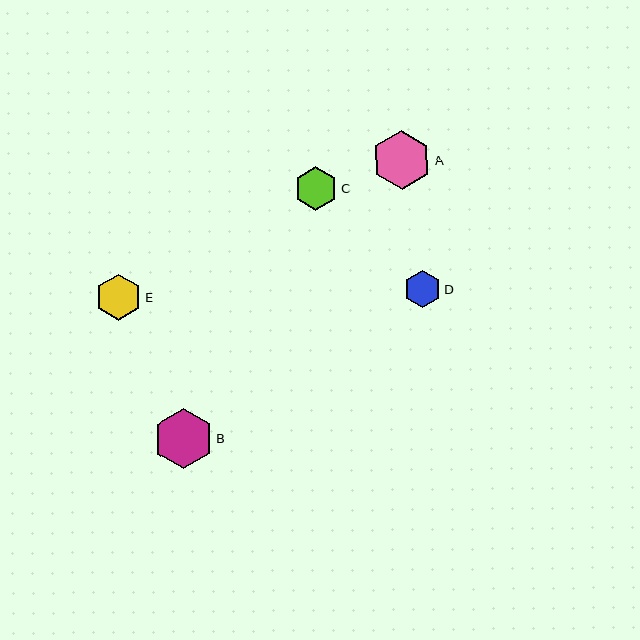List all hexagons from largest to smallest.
From largest to smallest: B, A, E, C, D.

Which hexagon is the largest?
Hexagon B is the largest with a size of approximately 60 pixels.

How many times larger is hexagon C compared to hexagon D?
Hexagon C is approximately 1.2 times the size of hexagon D.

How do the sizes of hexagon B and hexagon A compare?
Hexagon B and hexagon A are approximately the same size.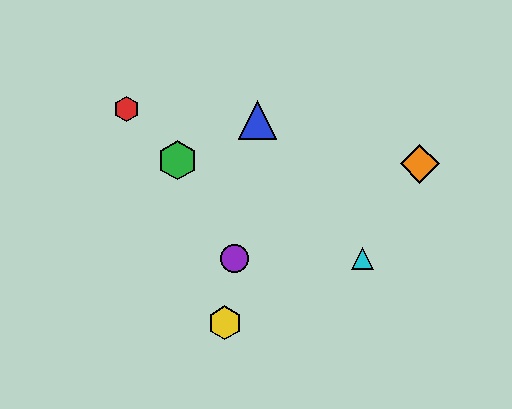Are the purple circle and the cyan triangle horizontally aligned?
Yes, both are at y≈258.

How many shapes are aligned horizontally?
2 shapes (the purple circle, the cyan triangle) are aligned horizontally.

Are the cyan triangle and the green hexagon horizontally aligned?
No, the cyan triangle is at y≈258 and the green hexagon is at y≈160.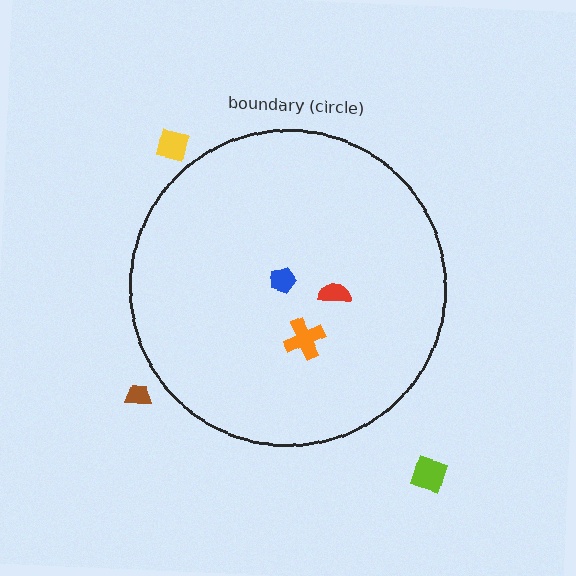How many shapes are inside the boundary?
3 inside, 3 outside.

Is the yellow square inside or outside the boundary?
Outside.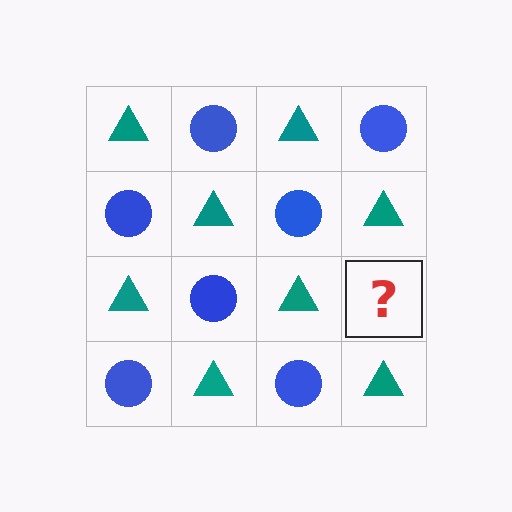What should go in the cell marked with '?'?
The missing cell should contain a blue circle.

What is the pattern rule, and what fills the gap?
The rule is that it alternates teal triangle and blue circle in a checkerboard pattern. The gap should be filled with a blue circle.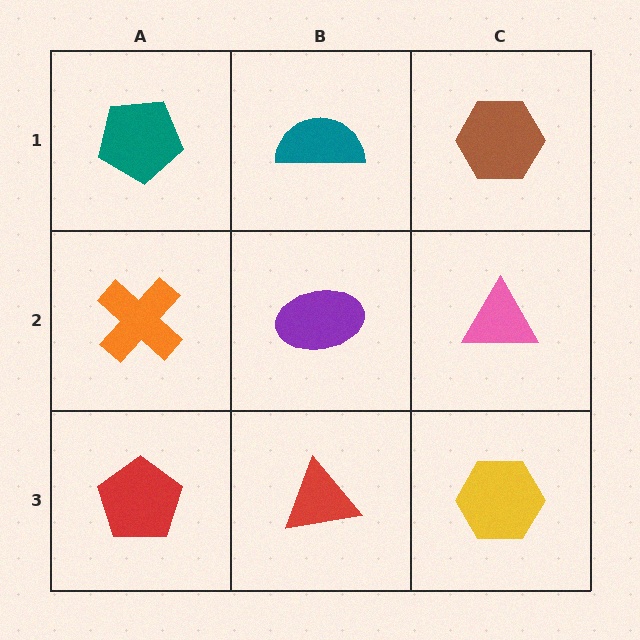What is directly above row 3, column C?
A pink triangle.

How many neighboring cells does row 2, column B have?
4.